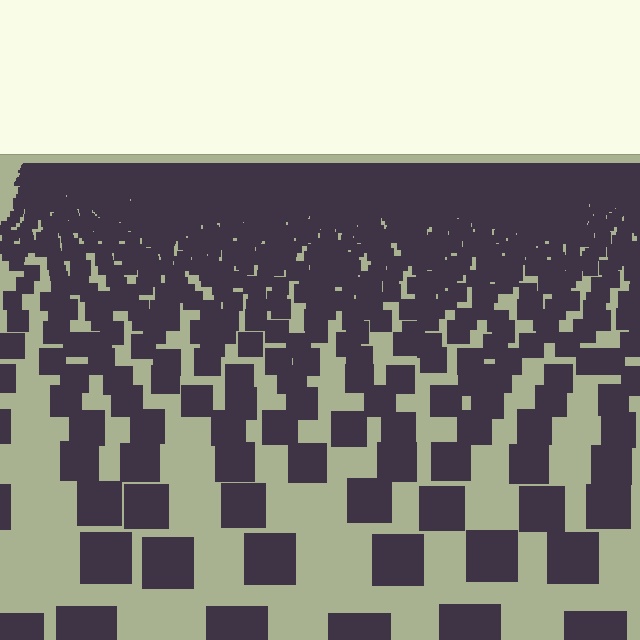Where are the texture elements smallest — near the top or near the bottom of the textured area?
Near the top.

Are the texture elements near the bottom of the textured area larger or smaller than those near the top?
Larger. Near the bottom, elements are closer to the viewer and appear at a bigger on-screen size.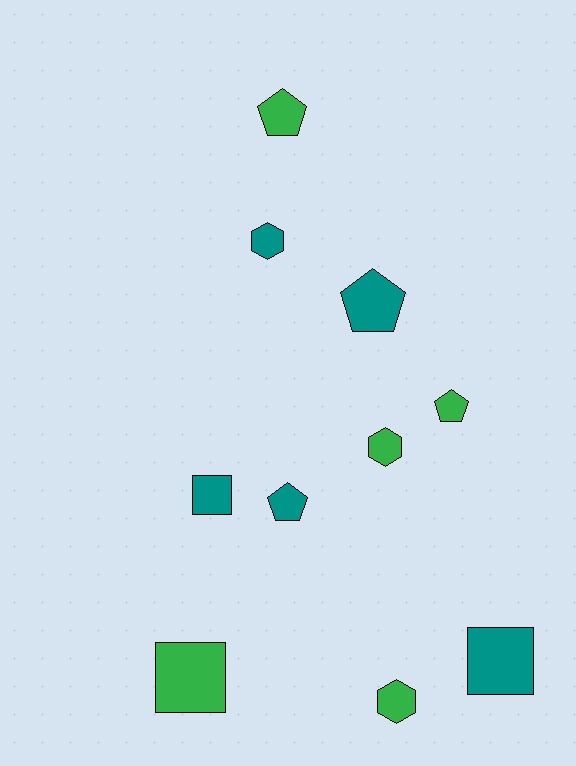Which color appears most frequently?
Green, with 5 objects.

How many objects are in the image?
There are 10 objects.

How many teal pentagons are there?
There are 2 teal pentagons.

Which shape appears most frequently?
Pentagon, with 4 objects.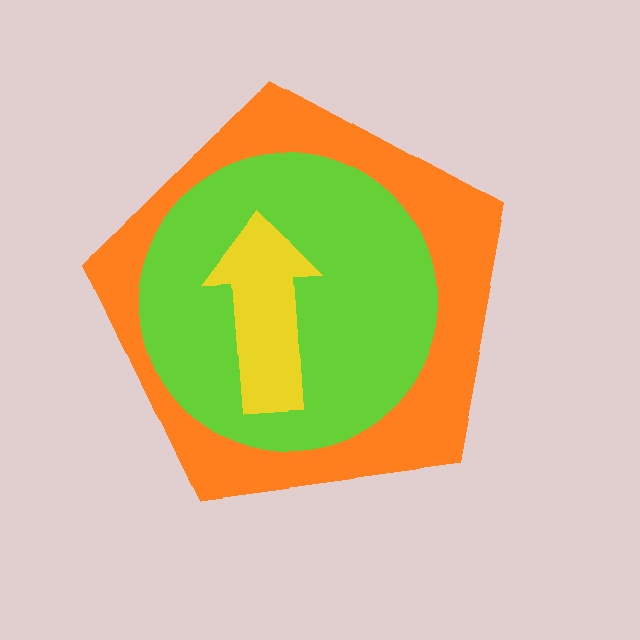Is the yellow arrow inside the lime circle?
Yes.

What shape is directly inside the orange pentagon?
The lime circle.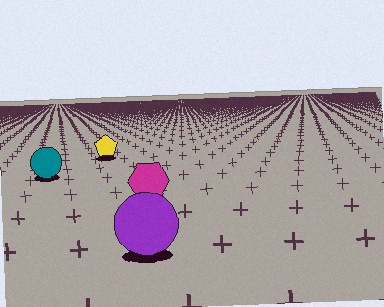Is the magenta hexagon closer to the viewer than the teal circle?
Yes. The magenta hexagon is closer — you can tell from the texture gradient: the ground texture is coarser near it.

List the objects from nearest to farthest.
From nearest to farthest: the purple circle, the magenta hexagon, the teal circle, the yellow pentagon.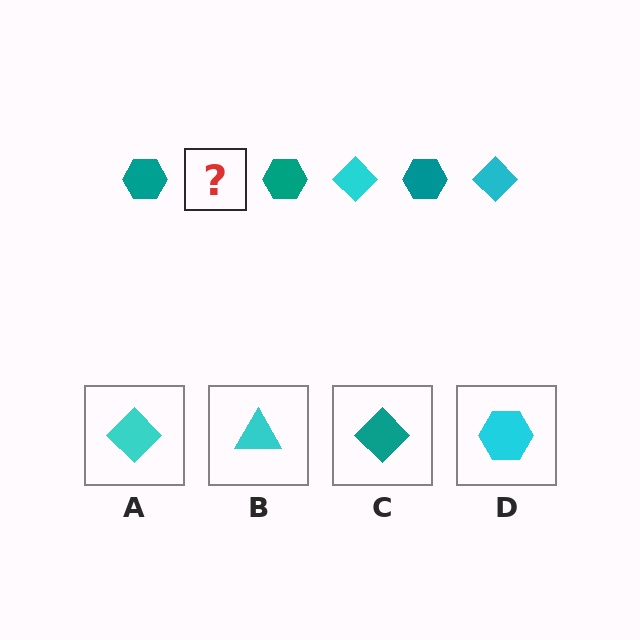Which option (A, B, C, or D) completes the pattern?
A.